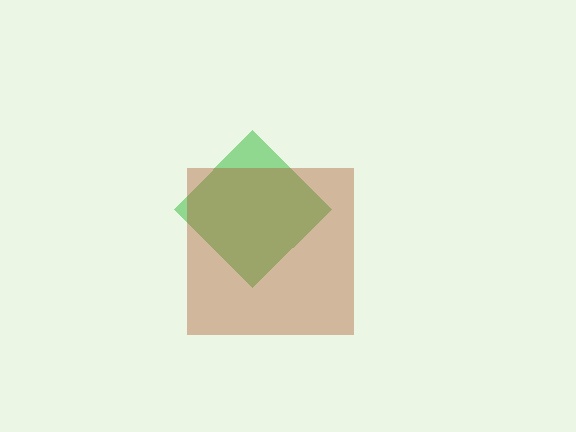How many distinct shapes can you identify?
There are 2 distinct shapes: a green diamond, a brown square.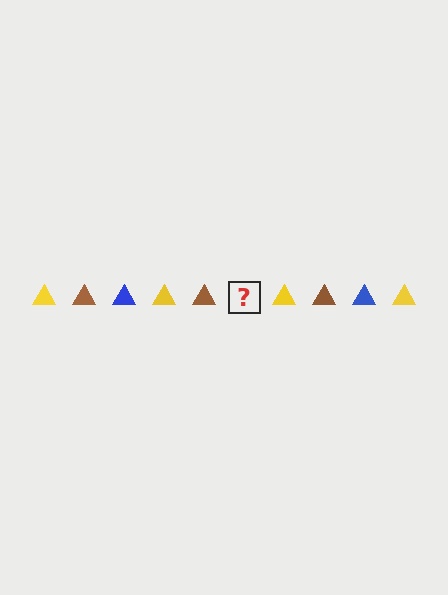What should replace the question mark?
The question mark should be replaced with a blue triangle.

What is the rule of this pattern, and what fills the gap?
The rule is that the pattern cycles through yellow, brown, blue triangles. The gap should be filled with a blue triangle.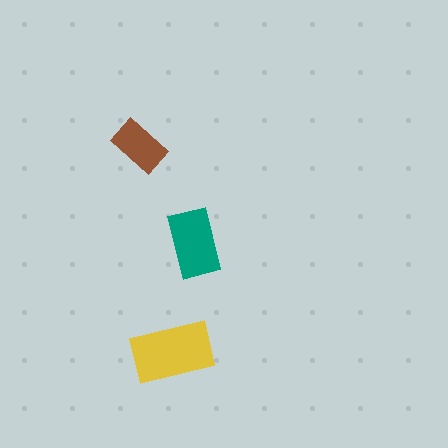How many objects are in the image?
There are 3 objects in the image.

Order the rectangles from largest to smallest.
the yellow one, the teal one, the brown one.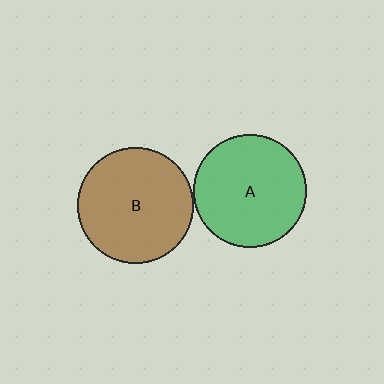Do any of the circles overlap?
No, none of the circles overlap.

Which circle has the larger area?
Circle B (brown).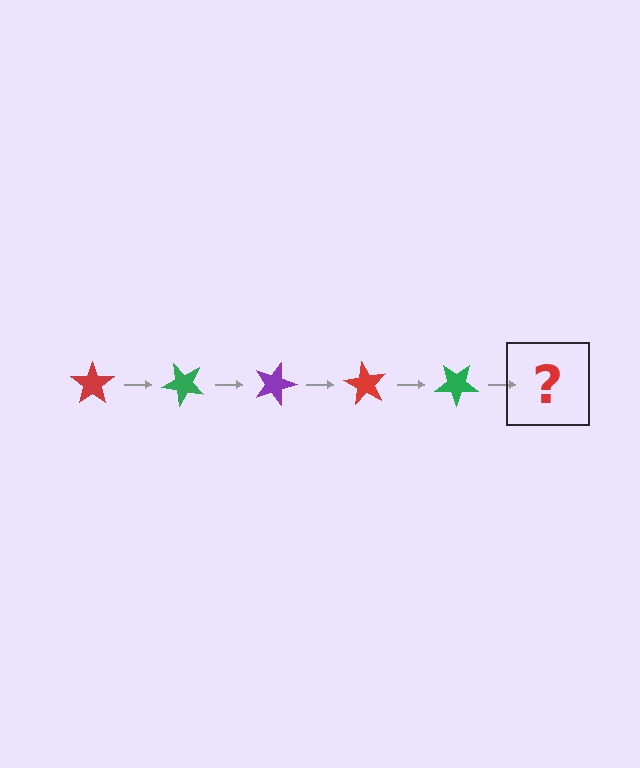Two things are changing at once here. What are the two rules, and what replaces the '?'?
The two rules are that it rotates 45 degrees each step and the color cycles through red, green, and purple. The '?' should be a purple star, rotated 225 degrees from the start.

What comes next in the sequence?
The next element should be a purple star, rotated 225 degrees from the start.